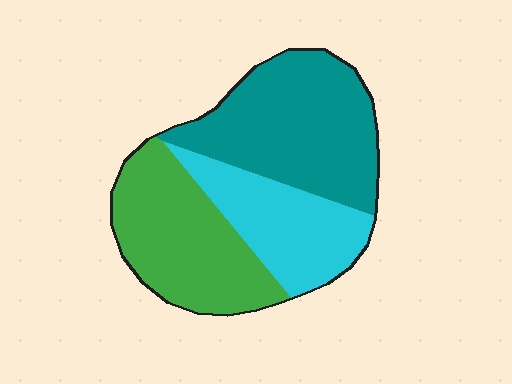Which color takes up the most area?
Teal, at roughly 40%.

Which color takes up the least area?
Cyan, at roughly 25%.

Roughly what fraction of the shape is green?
Green takes up between a third and a half of the shape.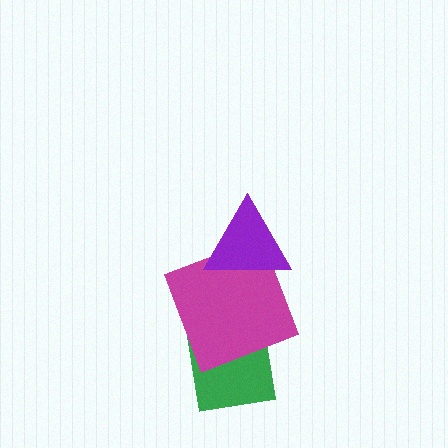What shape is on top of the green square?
The magenta square is on top of the green square.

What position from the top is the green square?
The green square is 3rd from the top.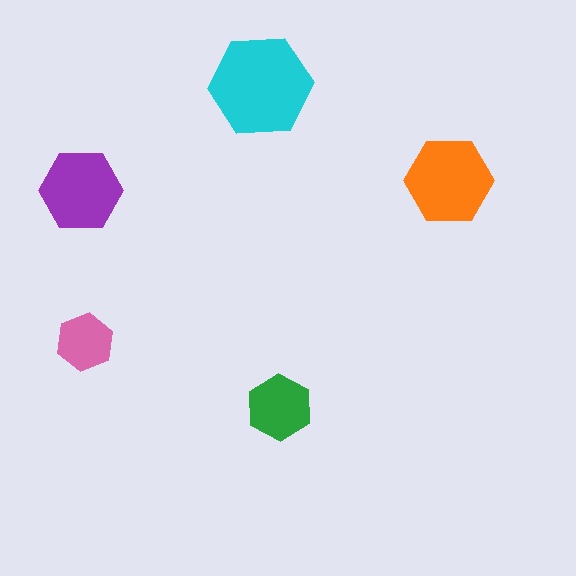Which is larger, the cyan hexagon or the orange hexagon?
The cyan one.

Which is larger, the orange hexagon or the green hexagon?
The orange one.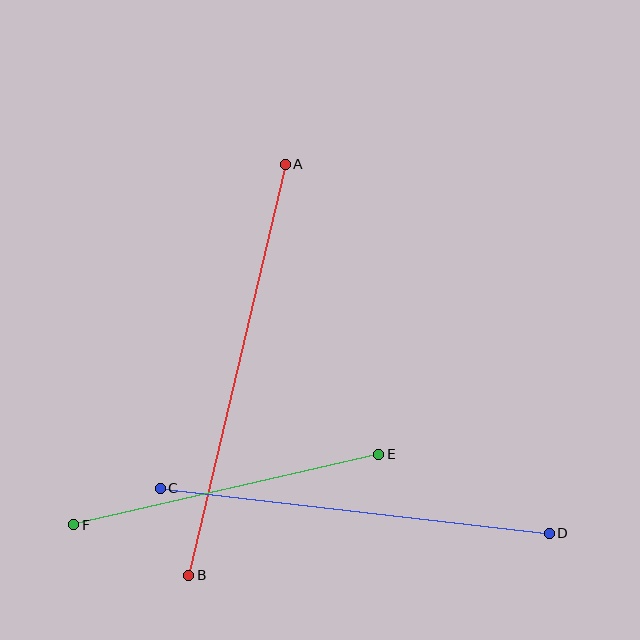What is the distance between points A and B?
The distance is approximately 422 pixels.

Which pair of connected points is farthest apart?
Points A and B are farthest apart.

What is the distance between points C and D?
The distance is approximately 392 pixels.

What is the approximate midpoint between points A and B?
The midpoint is at approximately (237, 370) pixels.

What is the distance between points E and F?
The distance is approximately 313 pixels.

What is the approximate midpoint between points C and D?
The midpoint is at approximately (355, 511) pixels.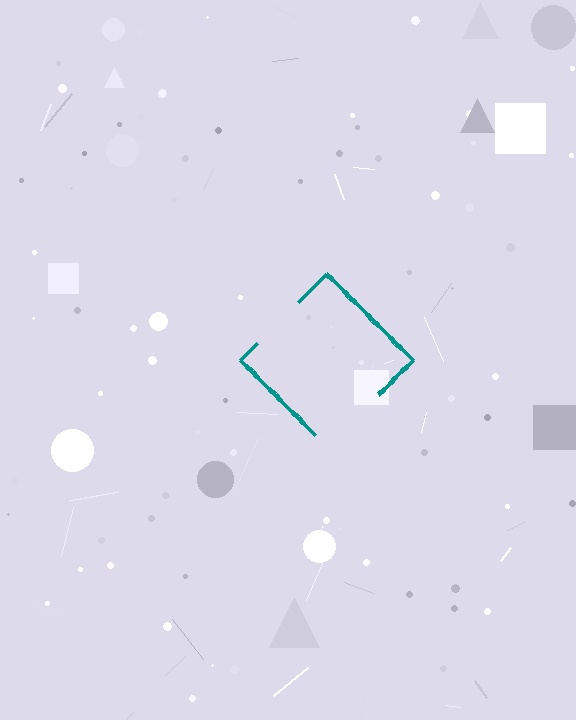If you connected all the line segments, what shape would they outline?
They would outline a diamond.